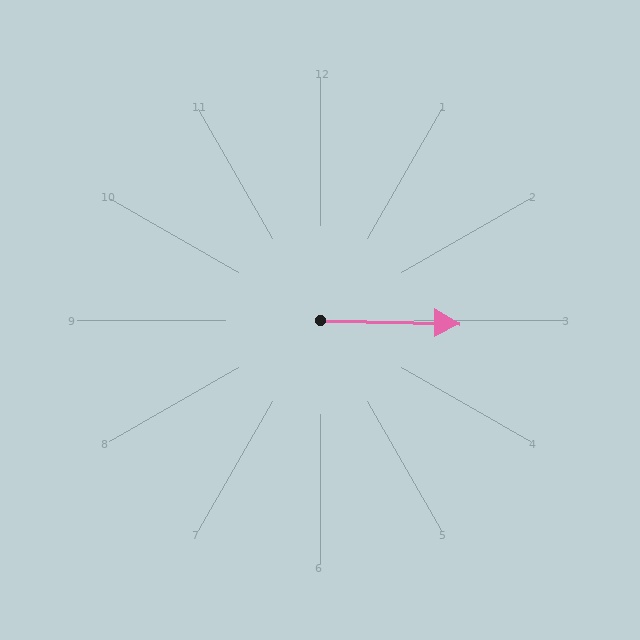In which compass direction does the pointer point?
East.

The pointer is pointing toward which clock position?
Roughly 3 o'clock.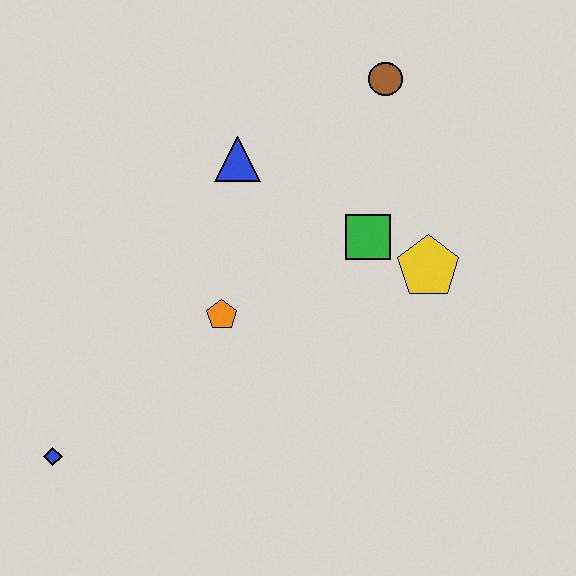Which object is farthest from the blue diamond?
The brown circle is farthest from the blue diamond.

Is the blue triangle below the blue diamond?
No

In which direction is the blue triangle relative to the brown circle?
The blue triangle is to the left of the brown circle.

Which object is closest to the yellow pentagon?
The green square is closest to the yellow pentagon.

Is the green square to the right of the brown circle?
No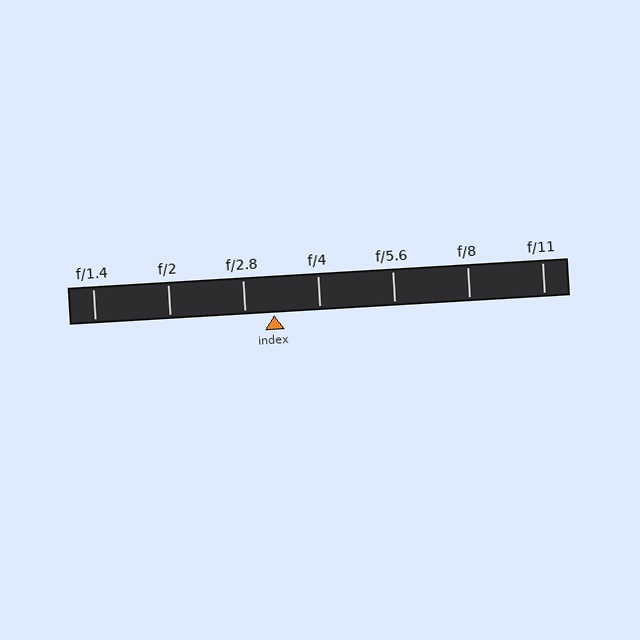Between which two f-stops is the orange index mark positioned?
The index mark is between f/2.8 and f/4.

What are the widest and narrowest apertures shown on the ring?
The widest aperture shown is f/1.4 and the narrowest is f/11.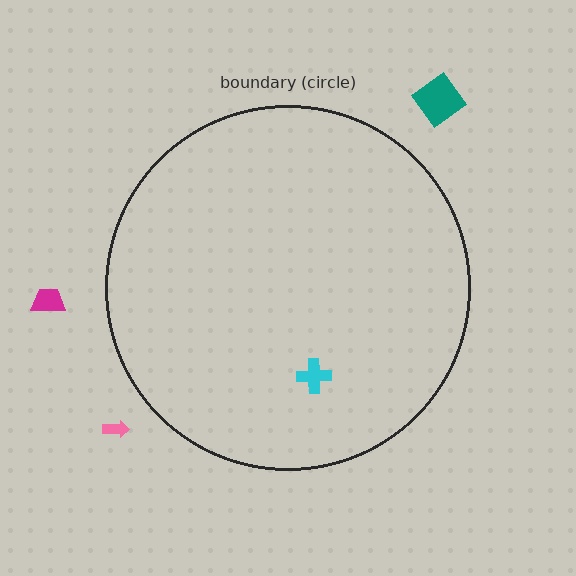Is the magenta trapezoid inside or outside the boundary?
Outside.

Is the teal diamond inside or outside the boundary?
Outside.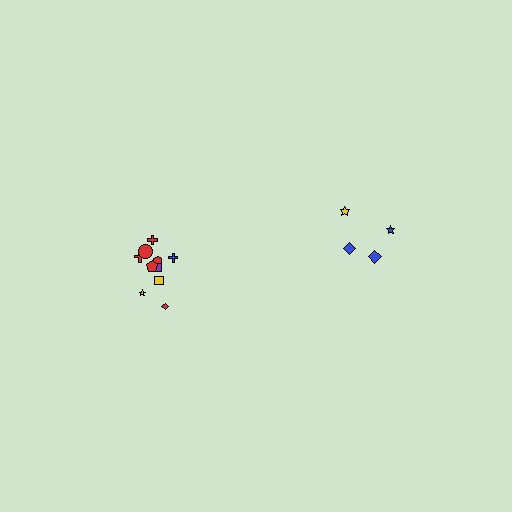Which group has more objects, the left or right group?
The left group.